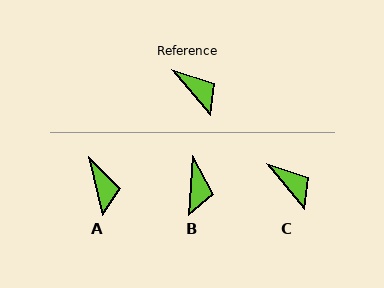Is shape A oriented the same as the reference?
No, it is off by about 27 degrees.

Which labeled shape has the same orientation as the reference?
C.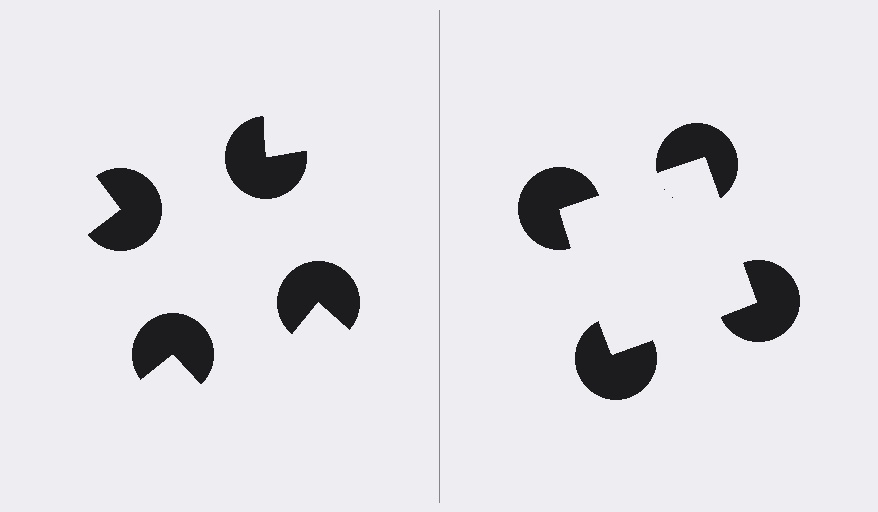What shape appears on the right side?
An illusory square.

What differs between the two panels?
The pac-man discs are positioned identically on both sides; only the wedge orientations differ. On the right they align to a square; on the left they are misaligned.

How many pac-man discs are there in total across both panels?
8 — 4 on each side.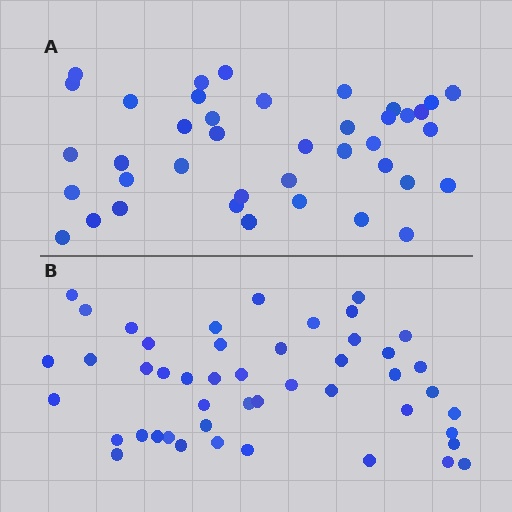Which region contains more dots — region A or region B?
Region B (the bottom region) has more dots.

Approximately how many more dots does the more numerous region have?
Region B has roughly 8 or so more dots than region A.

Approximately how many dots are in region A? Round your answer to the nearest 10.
About 40 dots.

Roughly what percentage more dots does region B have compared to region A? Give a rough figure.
About 20% more.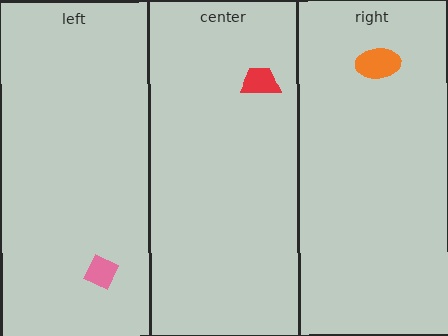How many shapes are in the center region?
1.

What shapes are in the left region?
The pink diamond.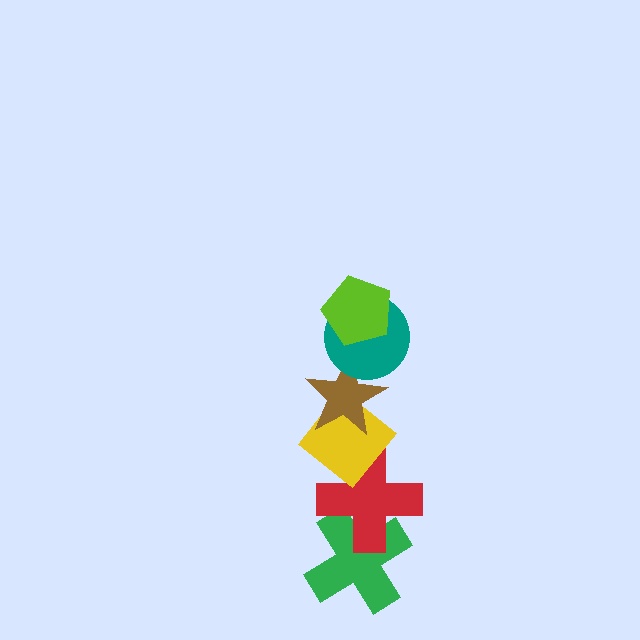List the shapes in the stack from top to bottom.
From top to bottom: the lime pentagon, the teal circle, the brown star, the yellow diamond, the red cross, the green cross.